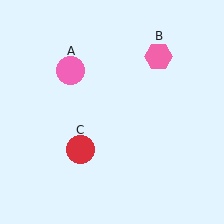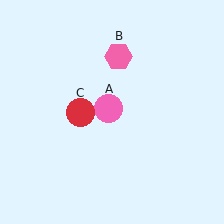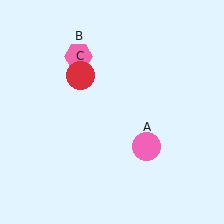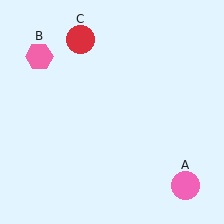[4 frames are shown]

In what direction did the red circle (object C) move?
The red circle (object C) moved up.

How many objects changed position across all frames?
3 objects changed position: pink circle (object A), pink hexagon (object B), red circle (object C).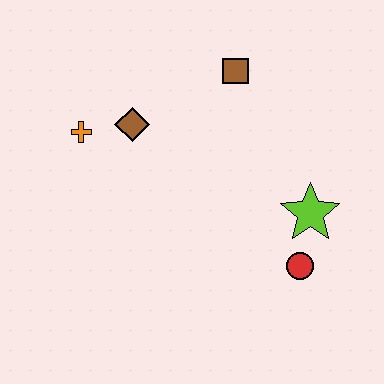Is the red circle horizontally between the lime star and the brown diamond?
Yes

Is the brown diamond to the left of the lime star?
Yes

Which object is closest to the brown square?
The brown diamond is closest to the brown square.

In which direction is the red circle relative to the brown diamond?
The red circle is to the right of the brown diamond.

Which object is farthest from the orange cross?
The red circle is farthest from the orange cross.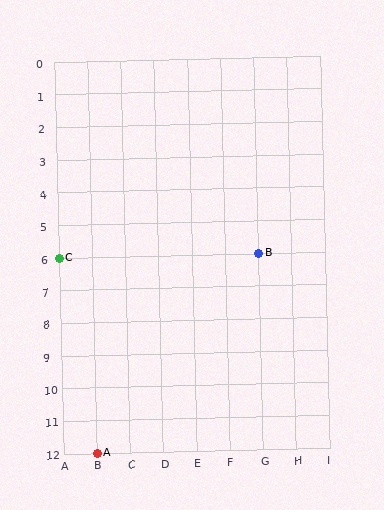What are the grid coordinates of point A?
Point A is at grid coordinates (B, 12).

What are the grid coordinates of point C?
Point C is at grid coordinates (A, 6).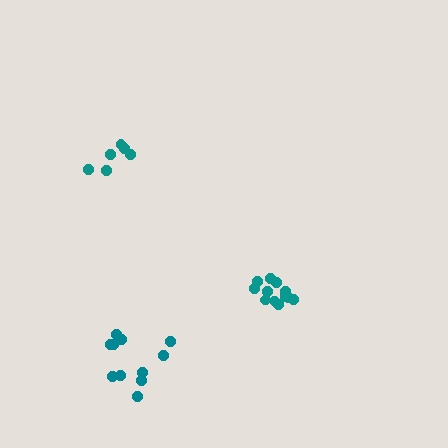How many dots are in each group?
Group 1: 6 dots, Group 2: 12 dots, Group 3: 11 dots (29 total).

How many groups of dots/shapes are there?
There are 3 groups.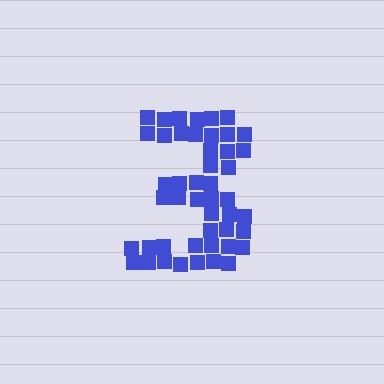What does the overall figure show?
The overall figure shows the digit 3.